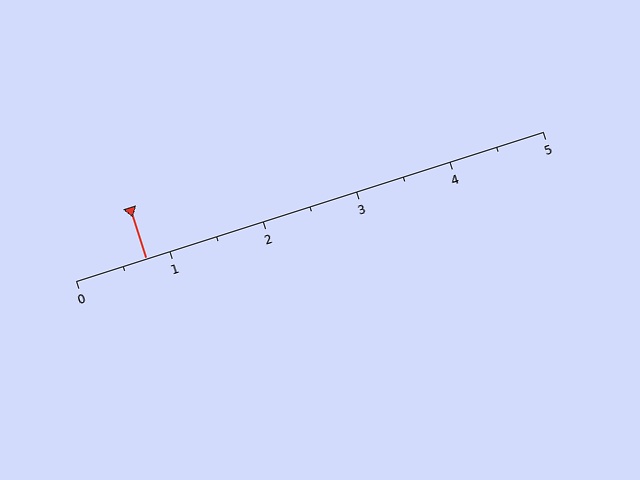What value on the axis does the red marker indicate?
The marker indicates approximately 0.8.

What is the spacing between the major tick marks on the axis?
The major ticks are spaced 1 apart.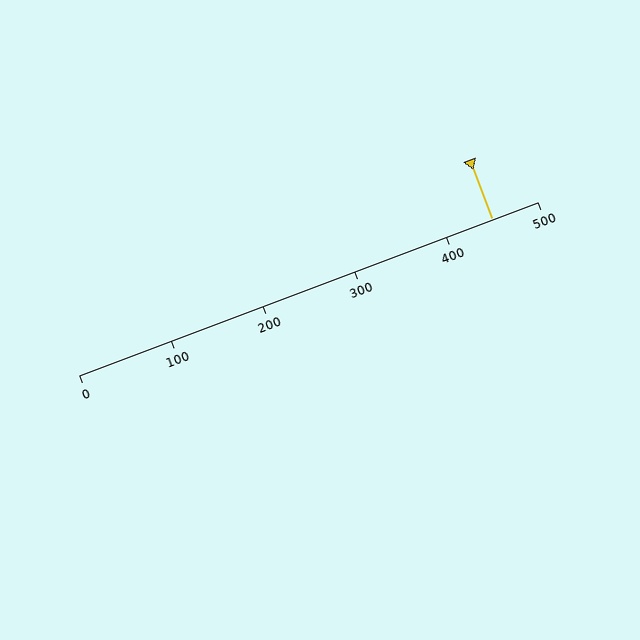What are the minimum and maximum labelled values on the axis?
The axis runs from 0 to 500.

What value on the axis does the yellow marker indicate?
The marker indicates approximately 450.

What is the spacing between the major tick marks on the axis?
The major ticks are spaced 100 apart.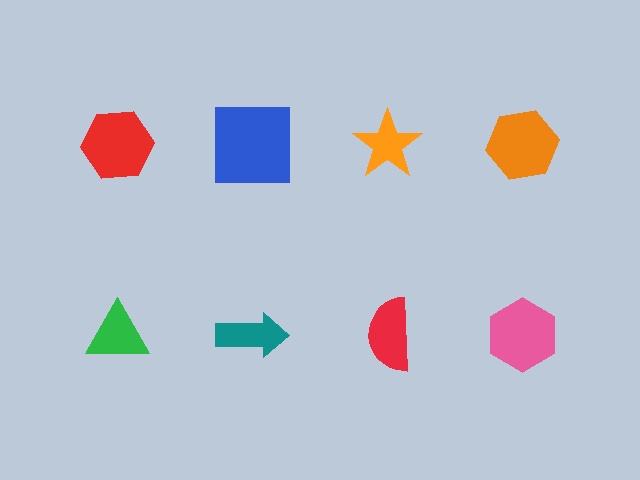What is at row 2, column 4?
A pink hexagon.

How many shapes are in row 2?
4 shapes.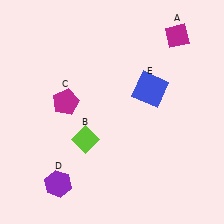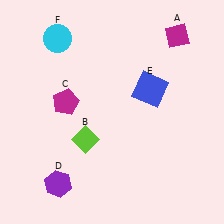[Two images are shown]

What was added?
A cyan circle (F) was added in Image 2.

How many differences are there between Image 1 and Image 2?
There is 1 difference between the two images.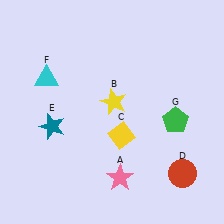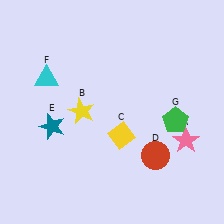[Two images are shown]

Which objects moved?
The objects that moved are: the pink star (A), the yellow star (B), the red circle (D).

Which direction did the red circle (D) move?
The red circle (D) moved left.